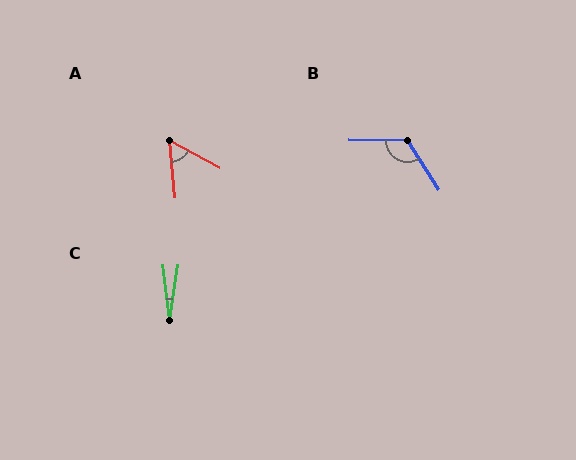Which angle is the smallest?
C, at approximately 16 degrees.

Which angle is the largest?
B, at approximately 123 degrees.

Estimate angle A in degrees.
Approximately 56 degrees.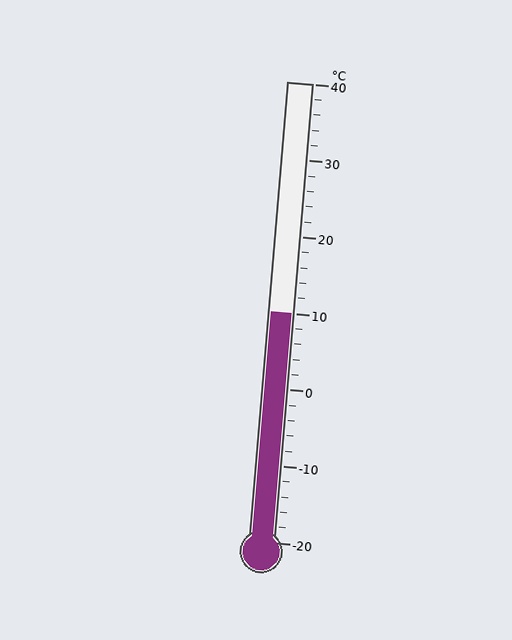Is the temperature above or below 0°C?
The temperature is above 0°C.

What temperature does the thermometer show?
The thermometer shows approximately 10°C.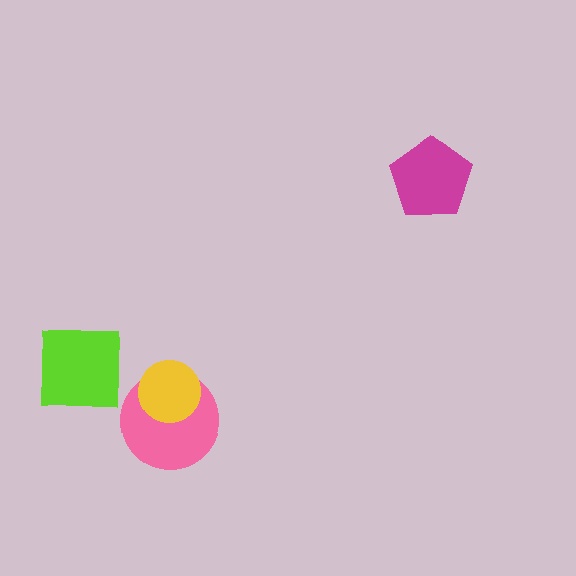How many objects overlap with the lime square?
0 objects overlap with the lime square.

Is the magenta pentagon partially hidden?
No, no other shape covers it.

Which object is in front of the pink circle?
The yellow circle is in front of the pink circle.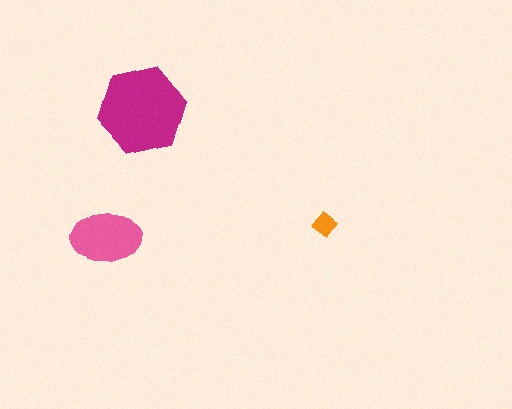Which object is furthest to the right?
The orange diamond is rightmost.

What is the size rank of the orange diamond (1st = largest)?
3rd.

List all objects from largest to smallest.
The magenta hexagon, the pink ellipse, the orange diamond.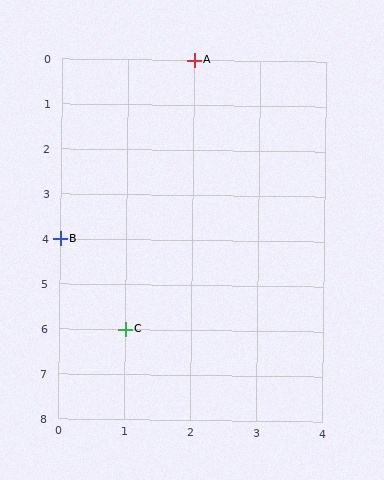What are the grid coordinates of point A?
Point A is at grid coordinates (2, 0).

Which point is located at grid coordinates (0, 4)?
Point B is at (0, 4).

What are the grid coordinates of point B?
Point B is at grid coordinates (0, 4).